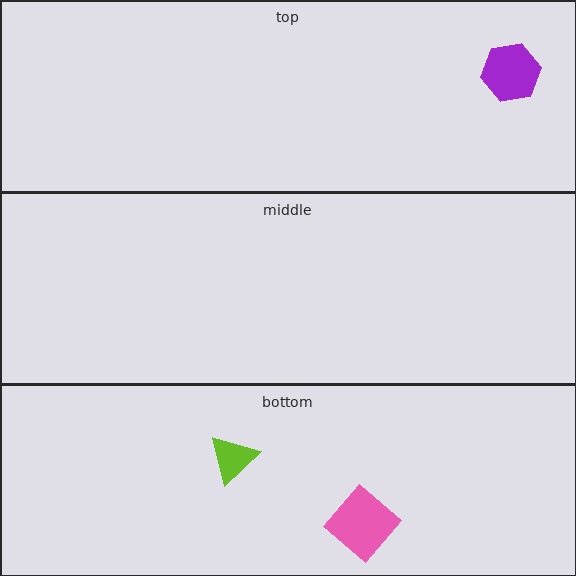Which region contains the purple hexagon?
The top region.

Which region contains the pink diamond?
The bottom region.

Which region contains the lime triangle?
The bottom region.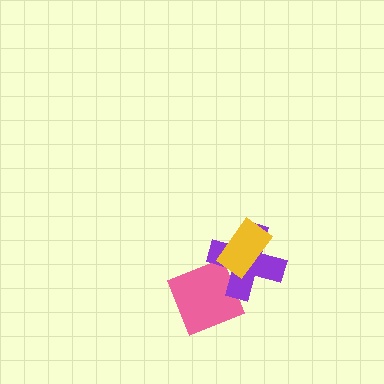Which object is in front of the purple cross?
The yellow rectangle is in front of the purple cross.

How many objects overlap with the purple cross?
2 objects overlap with the purple cross.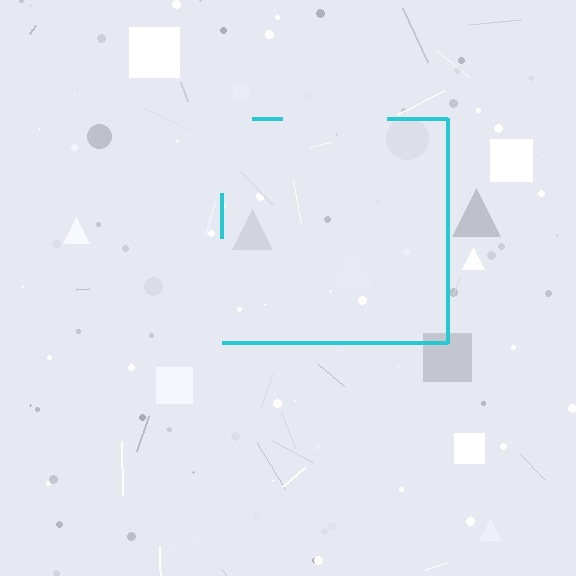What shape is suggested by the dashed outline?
The dashed outline suggests a square.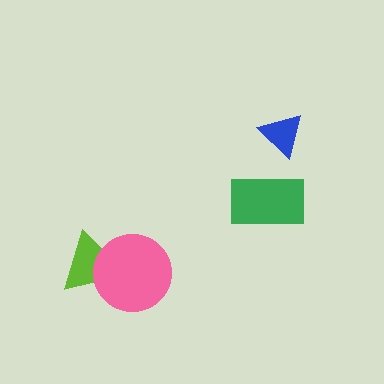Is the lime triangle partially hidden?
Yes, it is partially covered by another shape.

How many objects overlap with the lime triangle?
1 object overlaps with the lime triangle.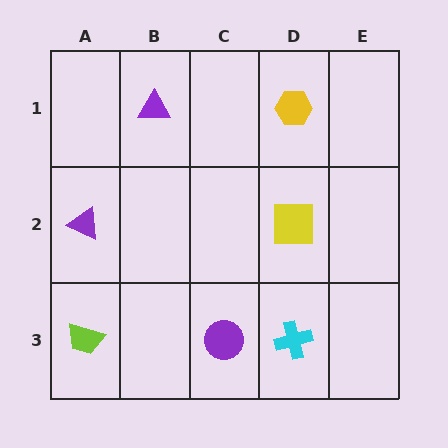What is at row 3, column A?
A lime trapezoid.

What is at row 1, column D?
A yellow hexagon.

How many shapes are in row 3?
3 shapes.